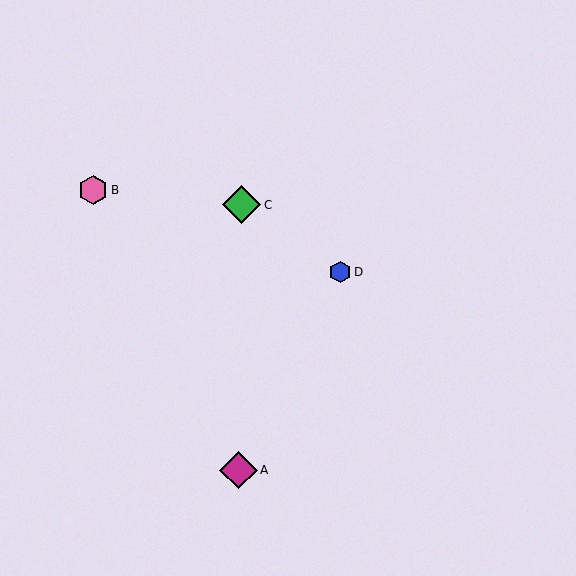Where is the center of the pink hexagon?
The center of the pink hexagon is at (93, 190).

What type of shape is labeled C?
Shape C is a green diamond.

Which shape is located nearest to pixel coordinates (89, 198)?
The pink hexagon (labeled B) at (93, 190) is nearest to that location.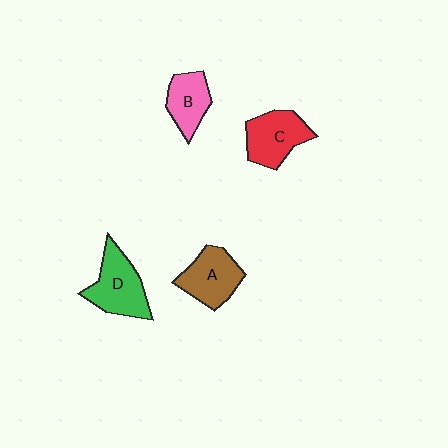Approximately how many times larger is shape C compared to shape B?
Approximately 1.3 times.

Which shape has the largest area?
Shape D (green).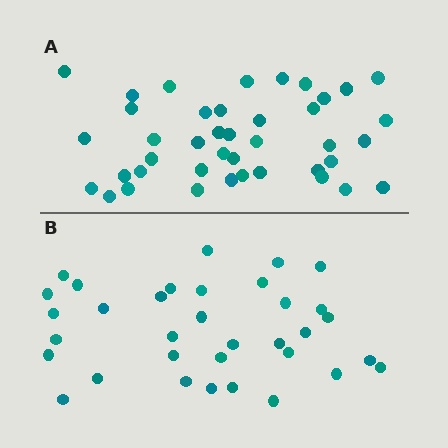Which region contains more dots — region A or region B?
Region A (the top region) has more dots.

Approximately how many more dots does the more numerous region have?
Region A has roughly 8 or so more dots than region B.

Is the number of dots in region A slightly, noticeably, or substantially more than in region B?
Region A has only slightly more — the two regions are fairly close. The ratio is roughly 1.2 to 1.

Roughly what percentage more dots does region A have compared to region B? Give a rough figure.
About 20% more.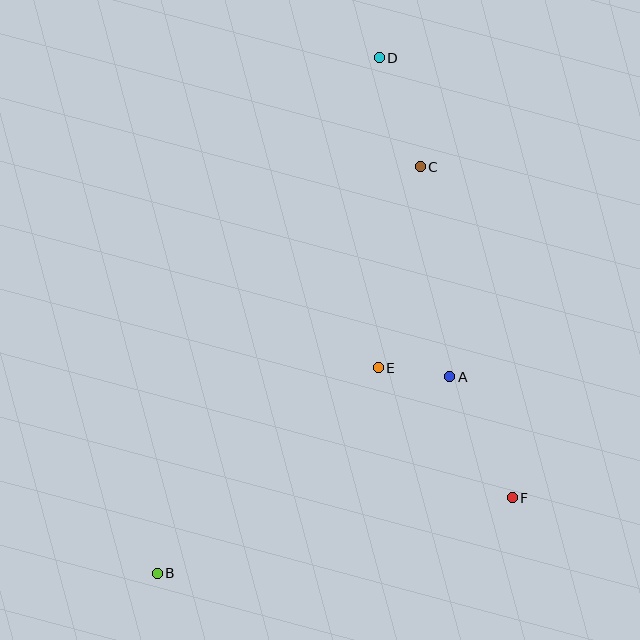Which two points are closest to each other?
Points A and E are closest to each other.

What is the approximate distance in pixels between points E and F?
The distance between E and F is approximately 187 pixels.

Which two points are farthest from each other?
Points B and D are farthest from each other.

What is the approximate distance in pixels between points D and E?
The distance between D and E is approximately 310 pixels.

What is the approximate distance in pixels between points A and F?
The distance between A and F is approximately 136 pixels.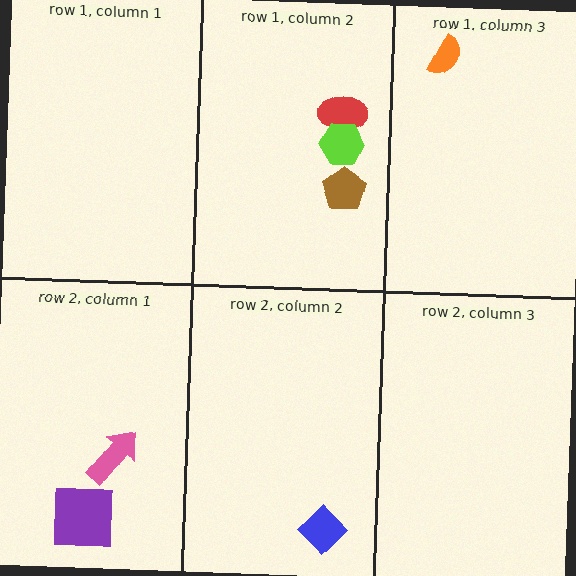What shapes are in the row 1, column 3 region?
The orange semicircle.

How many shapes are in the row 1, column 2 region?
3.